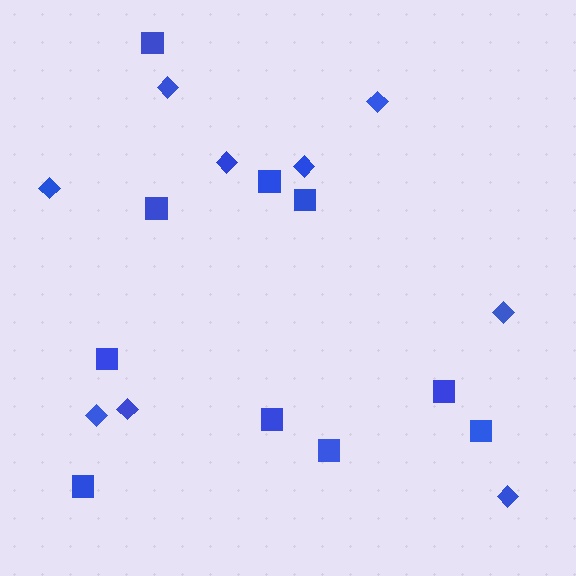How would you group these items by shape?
There are 2 groups: one group of diamonds (9) and one group of squares (10).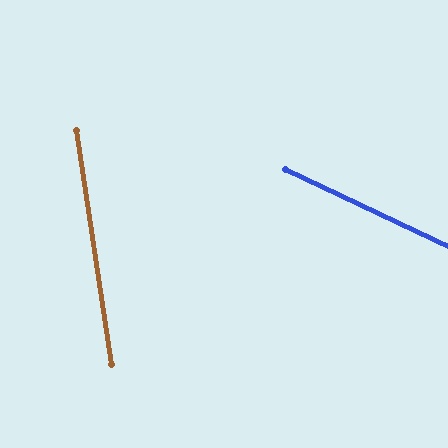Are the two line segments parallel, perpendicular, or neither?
Neither parallel nor perpendicular — they differ by about 56°.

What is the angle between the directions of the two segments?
Approximately 56 degrees.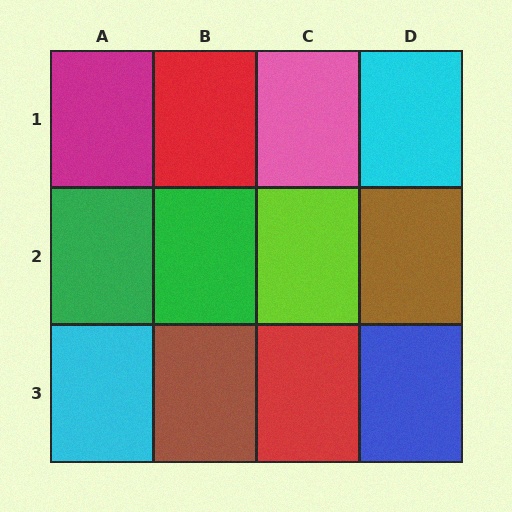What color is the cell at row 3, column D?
Blue.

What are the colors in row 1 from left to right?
Magenta, red, pink, cyan.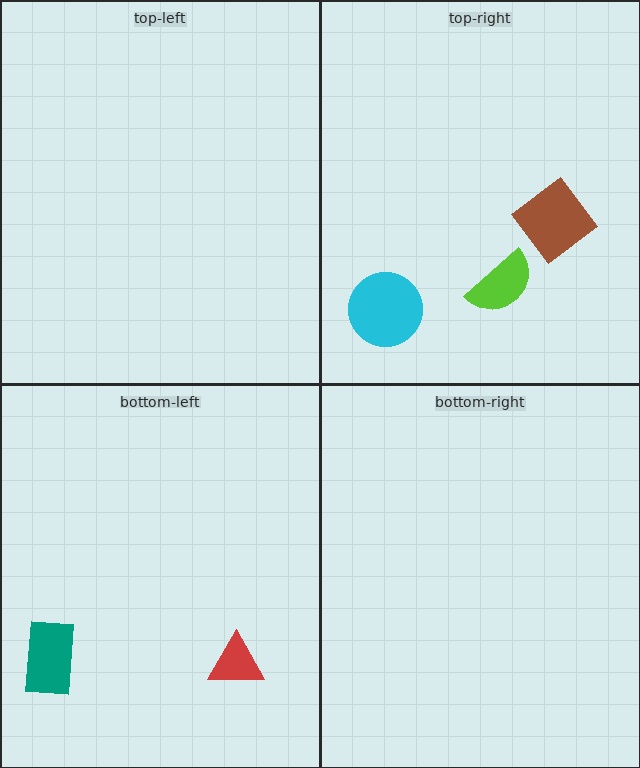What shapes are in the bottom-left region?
The red triangle, the teal rectangle.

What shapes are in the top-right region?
The brown diamond, the cyan circle, the lime semicircle.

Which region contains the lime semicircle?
The top-right region.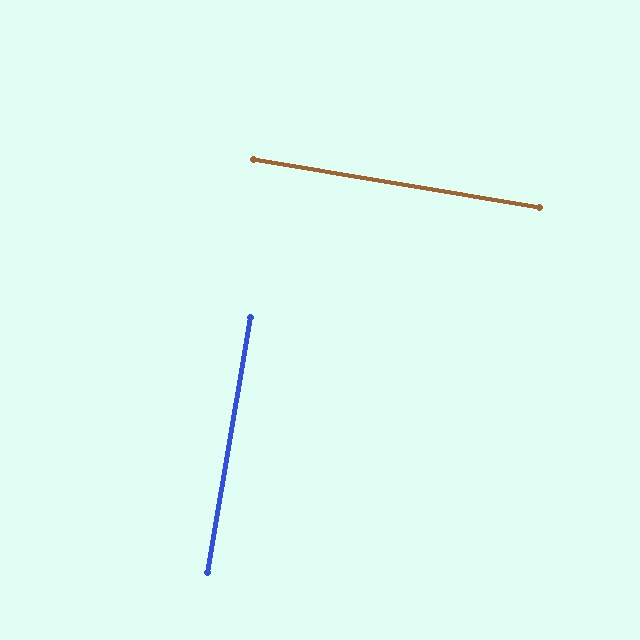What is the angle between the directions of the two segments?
Approximately 90 degrees.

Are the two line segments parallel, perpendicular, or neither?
Perpendicular — they meet at approximately 90°.